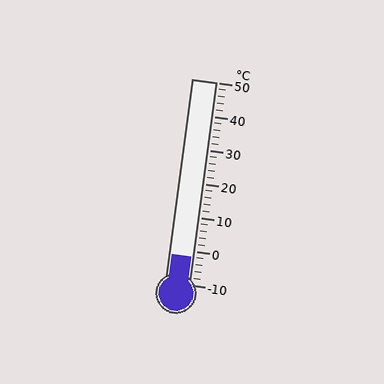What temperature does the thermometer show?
The thermometer shows approximately -2°C.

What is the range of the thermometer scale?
The thermometer scale ranges from -10°C to 50°C.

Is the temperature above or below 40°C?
The temperature is below 40°C.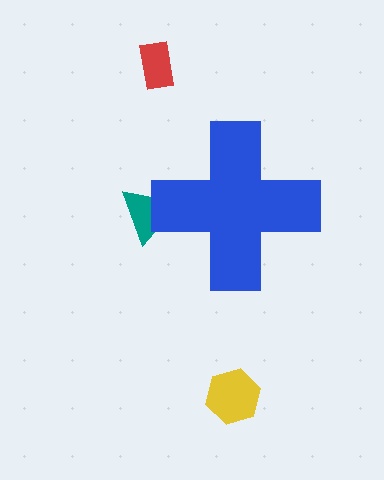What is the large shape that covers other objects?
A blue cross.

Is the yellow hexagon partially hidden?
No, the yellow hexagon is fully visible.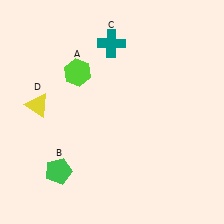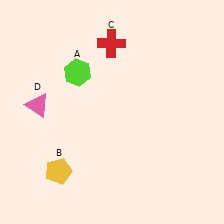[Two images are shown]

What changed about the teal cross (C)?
In Image 1, C is teal. In Image 2, it changed to red.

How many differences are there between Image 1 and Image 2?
There are 3 differences between the two images.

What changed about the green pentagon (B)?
In Image 1, B is green. In Image 2, it changed to yellow.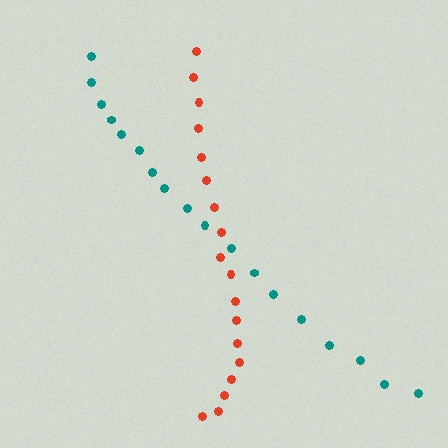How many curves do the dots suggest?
There are 2 distinct paths.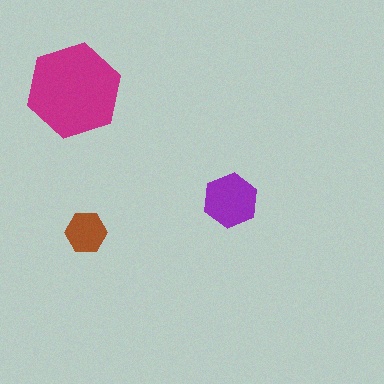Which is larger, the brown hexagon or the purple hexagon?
The purple one.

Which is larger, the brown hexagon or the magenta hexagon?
The magenta one.